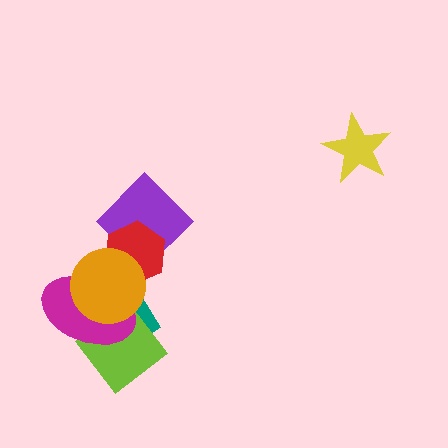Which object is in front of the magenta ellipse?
The orange circle is in front of the magenta ellipse.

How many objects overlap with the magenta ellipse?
3 objects overlap with the magenta ellipse.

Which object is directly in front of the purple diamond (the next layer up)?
The red hexagon is directly in front of the purple diamond.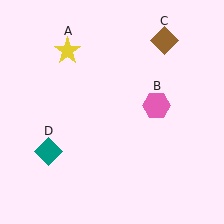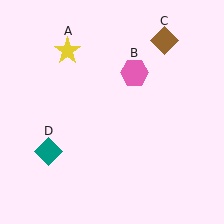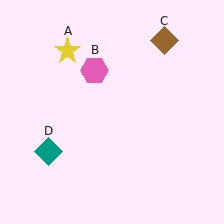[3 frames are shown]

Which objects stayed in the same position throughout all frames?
Yellow star (object A) and brown diamond (object C) and teal diamond (object D) remained stationary.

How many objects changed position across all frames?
1 object changed position: pink hexagon (object B).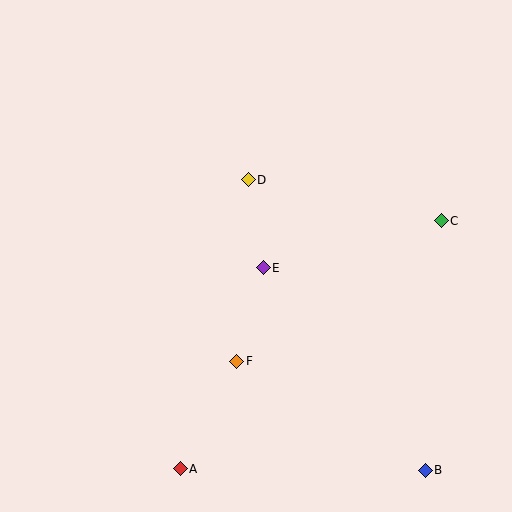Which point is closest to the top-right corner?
Point C is closest to the top-right corner.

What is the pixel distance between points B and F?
The distance between B and F is 218 pixels.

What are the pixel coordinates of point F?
Point F is at (237, 361).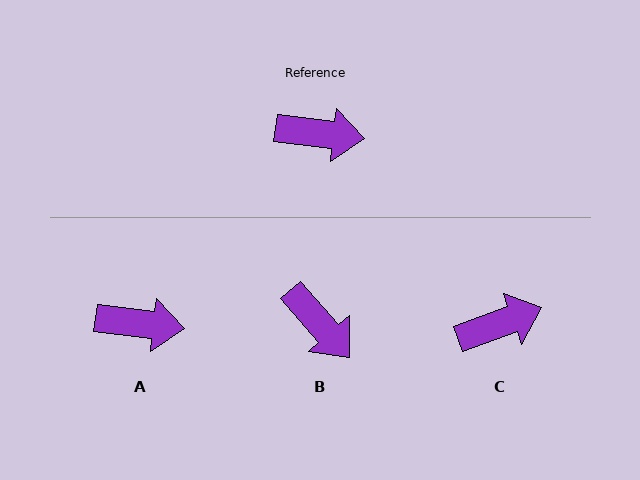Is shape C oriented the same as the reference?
No, it is off by about 27 degrees.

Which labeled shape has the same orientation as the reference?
A.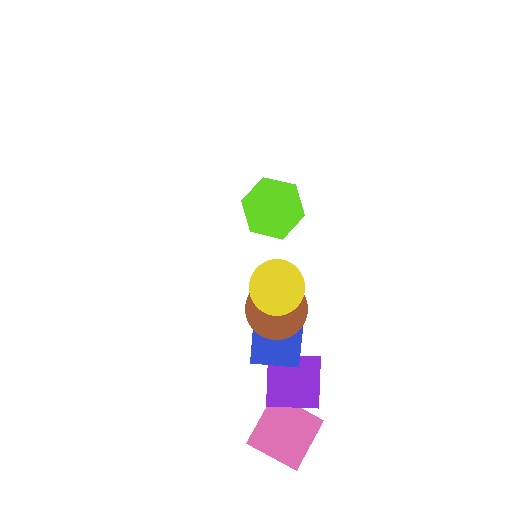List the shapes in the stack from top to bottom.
From top to bottom: the lime hexagon, the yellow circle, the brown circle, the blue square, the purple square, the pink diamond.